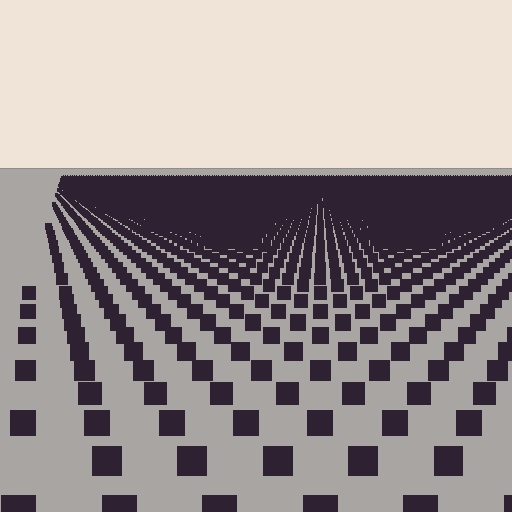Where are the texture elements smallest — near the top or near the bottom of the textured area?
Near the top.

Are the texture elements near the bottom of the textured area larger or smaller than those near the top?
Larger. Near the bottom, elements are closer to the viewer and appear at a bigger on-screen size.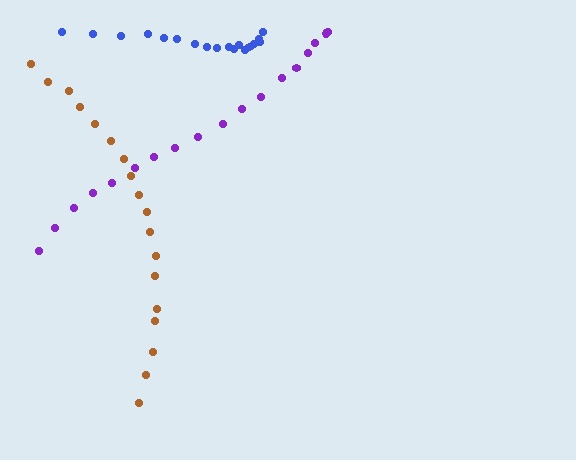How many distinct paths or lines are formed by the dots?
There are 3 distinct paths.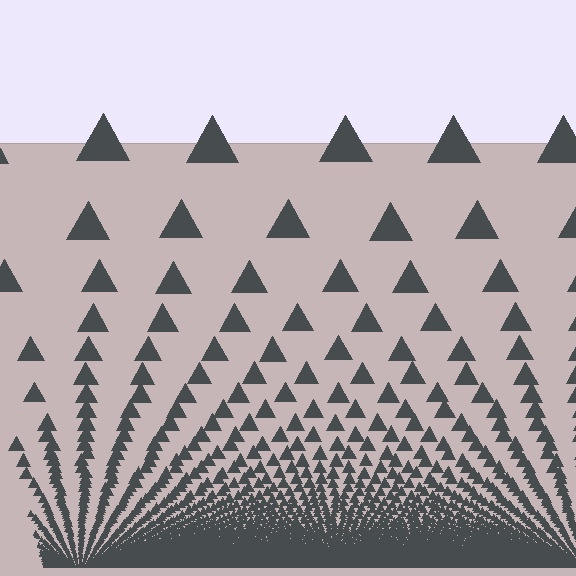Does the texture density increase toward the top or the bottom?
Density increases toward the bottom.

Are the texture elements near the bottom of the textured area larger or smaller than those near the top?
Smaller. The gradient is inverted — elements near the bottom are smaller and denser.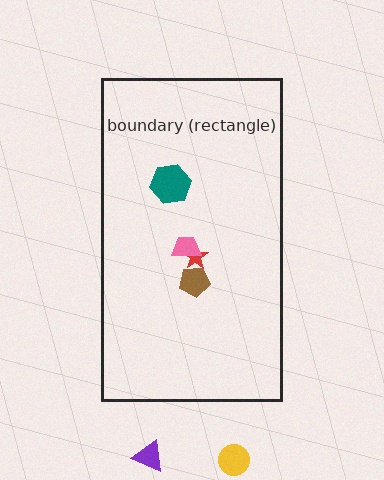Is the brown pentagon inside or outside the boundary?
Inside.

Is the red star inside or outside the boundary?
Inside.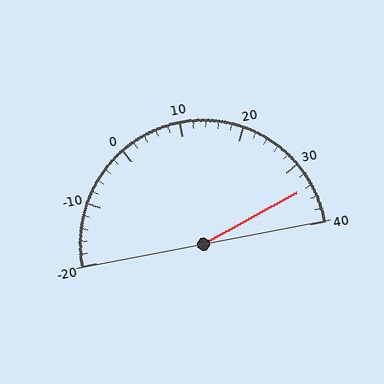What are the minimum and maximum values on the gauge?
The gauge ranges from -20 to 40.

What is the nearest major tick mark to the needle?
The nearest major tick mark is 30.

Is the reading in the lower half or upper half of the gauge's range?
The reading is in the upper half of the range (-20 to 40).